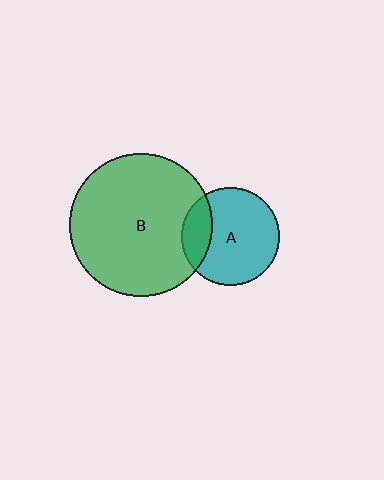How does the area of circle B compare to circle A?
Approximately 2.1 times.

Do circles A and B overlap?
Yes.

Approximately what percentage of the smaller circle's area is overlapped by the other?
Approximately 20%.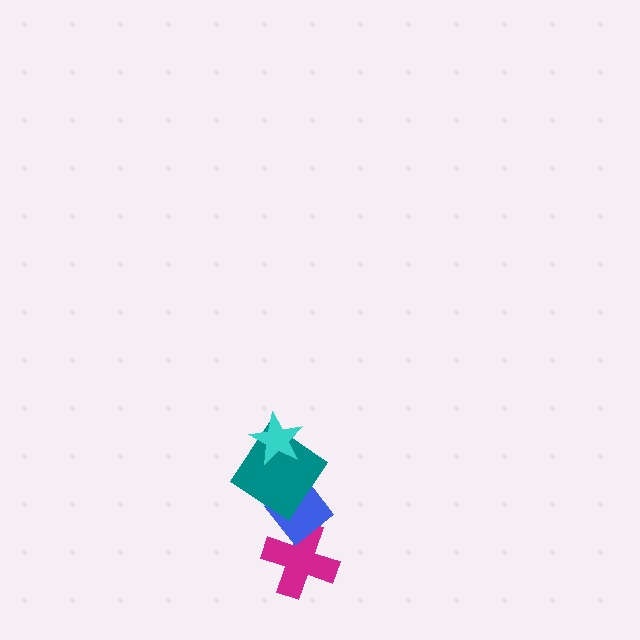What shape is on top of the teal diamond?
The cyan star is on top of the teal diamond.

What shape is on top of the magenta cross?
The blue diamond is on top of the magenta cross.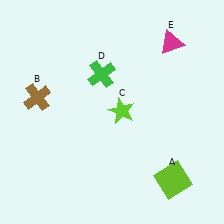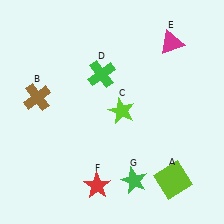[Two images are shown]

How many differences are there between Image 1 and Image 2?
There are 2 differences between the two images.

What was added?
A red star (F), a green star (G) were added in Image 2.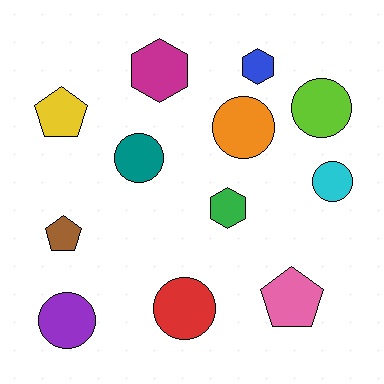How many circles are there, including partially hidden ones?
There are 6 circles.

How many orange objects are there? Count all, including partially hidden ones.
There is 1 orange object.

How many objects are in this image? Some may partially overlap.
There are 12 objects.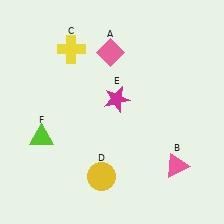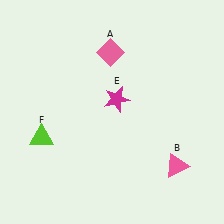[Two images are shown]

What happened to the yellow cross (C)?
The yellow cross (C) was removed in Image 2. It was in the top-left area of Image 1.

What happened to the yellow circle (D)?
The yellow circle (D) was removed in Image 2. It was in the bottom-left area of Image 1.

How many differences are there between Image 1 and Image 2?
There are 2 differences between the two images.